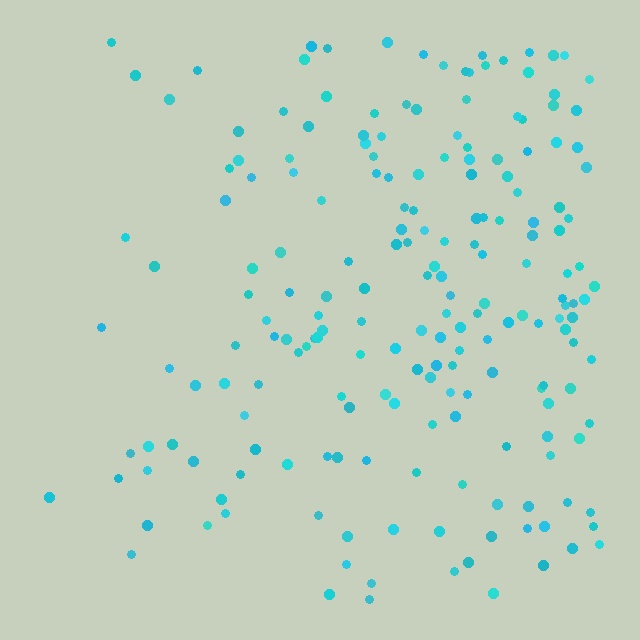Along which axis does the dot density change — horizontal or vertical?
Horizontal.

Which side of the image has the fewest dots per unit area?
The left.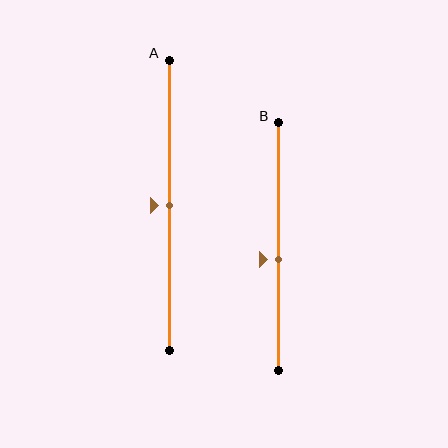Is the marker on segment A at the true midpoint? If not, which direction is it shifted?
Yes, the marker on segment A is at the true midpoint.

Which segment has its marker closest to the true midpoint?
Segment A has its marker closest to the true midpoint.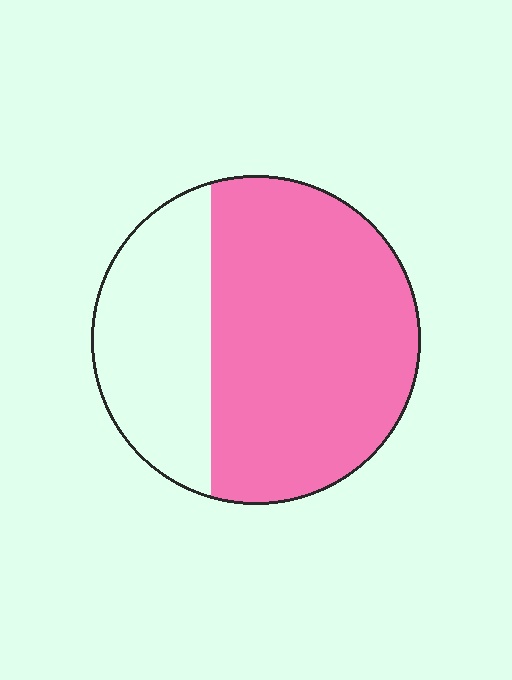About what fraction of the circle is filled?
About two thirds (2/3).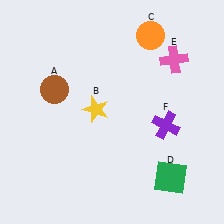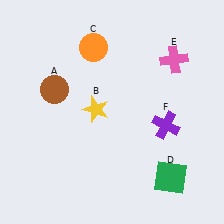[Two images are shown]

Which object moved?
The orange circle (C) moved left.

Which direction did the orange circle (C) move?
The orange circle (C) moved left.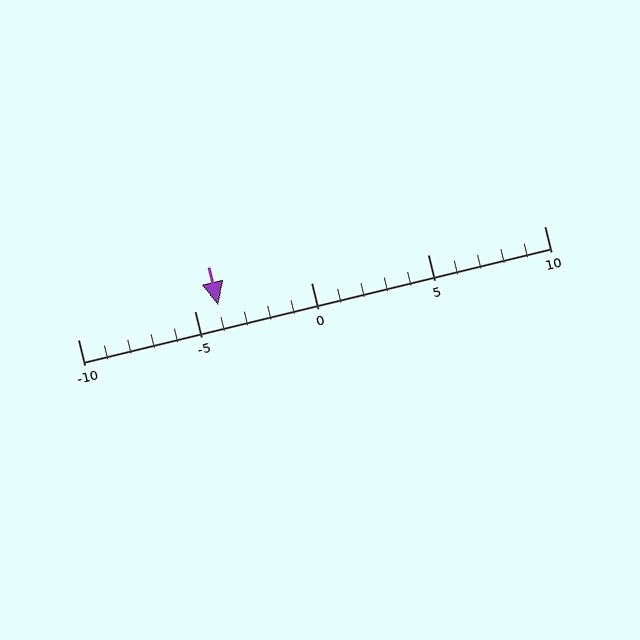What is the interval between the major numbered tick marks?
The major tick marks are spaced 5 units apart.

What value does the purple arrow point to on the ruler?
The purple arrow points to approximately -4.